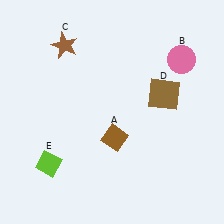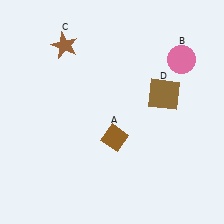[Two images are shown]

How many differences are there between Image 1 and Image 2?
There is 1 difference between the two images.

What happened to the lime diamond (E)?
The lime diamond (E) was removed in Image 2. It was in the bottom-left area of Image 1.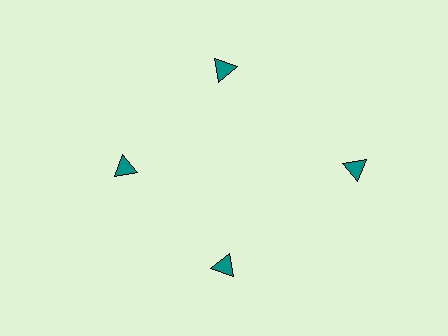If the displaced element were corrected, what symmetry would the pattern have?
It would have 4-fold rotational symmetry — the pattern would map onto itself every 90 degrees.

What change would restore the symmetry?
The symmetry would be restored by moving it inward, back onto the ring so that all 4 triangles sit at equal angles and equal distance from the center.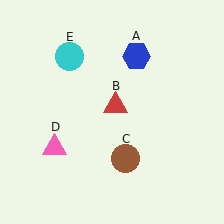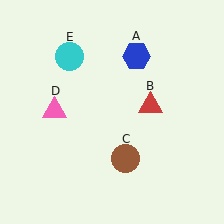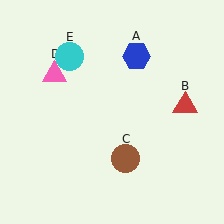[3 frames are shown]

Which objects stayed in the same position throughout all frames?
Blue hexagon (object A) and brown circle (object C) and cyan circle (object E) remained stationary.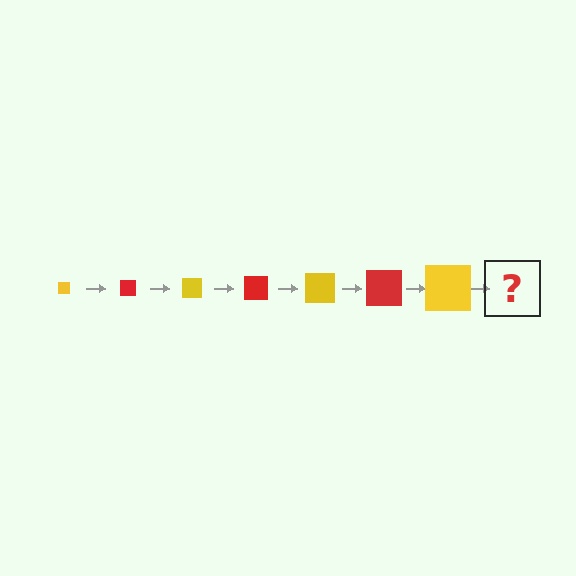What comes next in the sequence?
The next element should be a red square, larger than the previous one.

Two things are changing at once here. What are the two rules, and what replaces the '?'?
The two rules are that the square grows larger each step and the color cycles through yellow and red. The '?' should be a red square, larger than the previous one.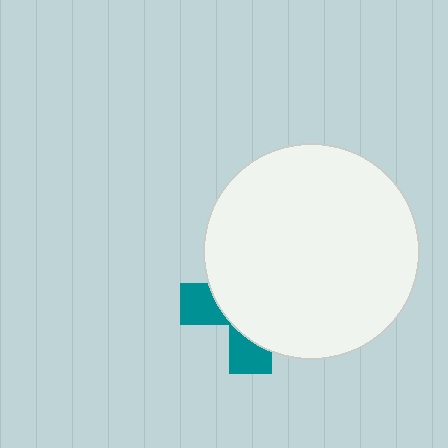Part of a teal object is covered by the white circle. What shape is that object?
It is a cross.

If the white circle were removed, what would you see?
You would see the complete teal cross.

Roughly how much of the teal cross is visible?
A small part of it is visible (roughly 30%).